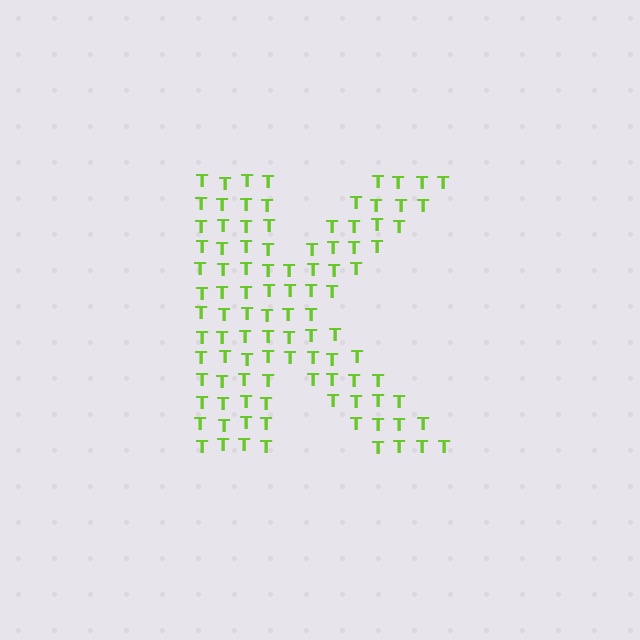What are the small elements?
The small elements are letter T's.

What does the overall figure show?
The overall figure shows the letter K.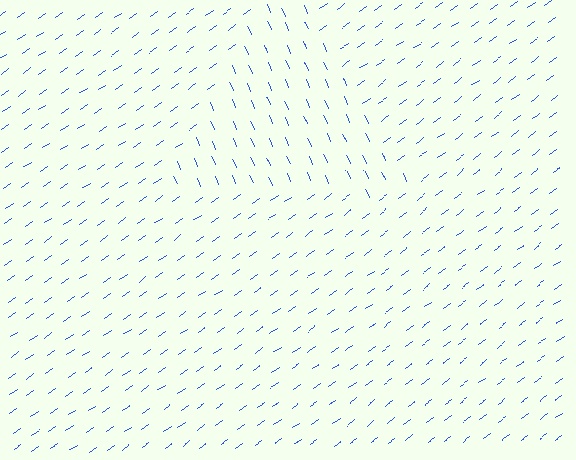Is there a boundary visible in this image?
Yes, there is a texture boundary formed by a change in line orientation.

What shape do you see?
I see a triangle.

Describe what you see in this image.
The image is filled with small blue line segments. A triangle region in the image has lines oriented differently from the surrounding lines, creating a visible texture boundary.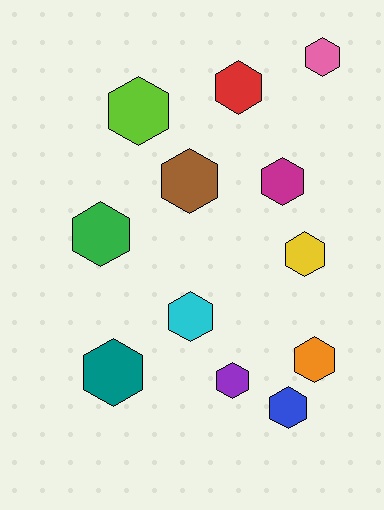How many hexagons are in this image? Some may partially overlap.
There are 12 hexagons.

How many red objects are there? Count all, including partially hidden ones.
There is 1 red object.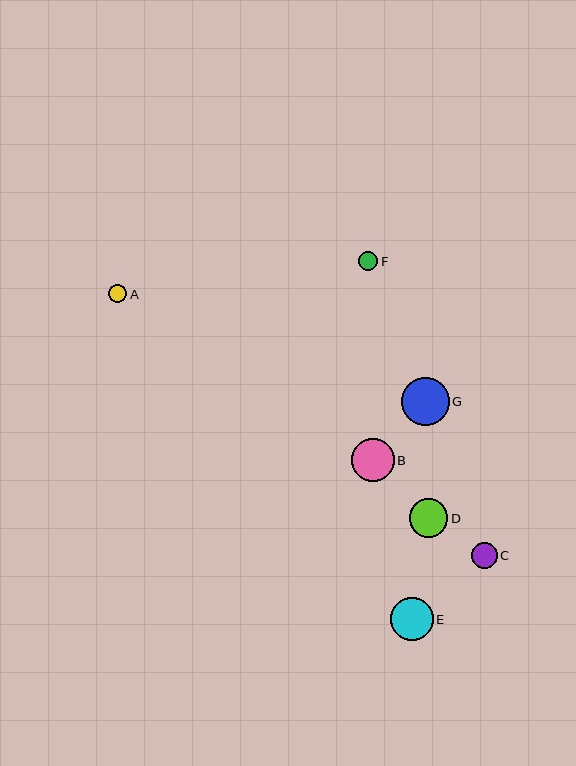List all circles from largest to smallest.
From largest to smallest: G, B, E, D, C, F, A.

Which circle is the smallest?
Circle A is the smallest with a size of approximately 18 pixels.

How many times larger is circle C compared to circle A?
Circle C is approximately 1.4 times the size of circle A.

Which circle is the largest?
Circle G is the largest with a size of approximately 47 pixels.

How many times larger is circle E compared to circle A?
Circle E is approximately 2.4 times the size of circle A.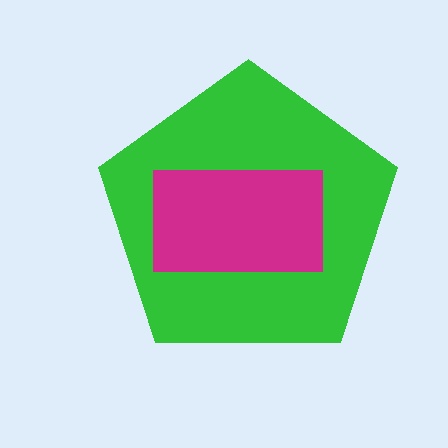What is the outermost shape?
The green pentagon.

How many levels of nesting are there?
2.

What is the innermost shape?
The magenta rectangle.